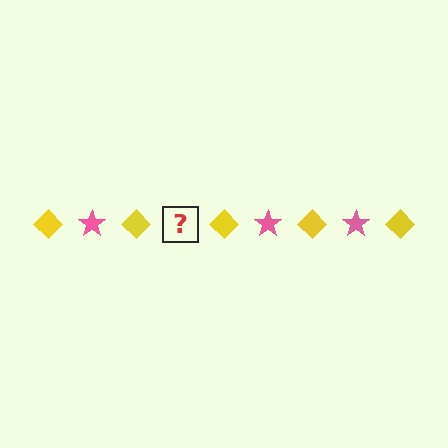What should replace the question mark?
The question mark should be replaced with a pink star.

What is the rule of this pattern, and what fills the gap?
The rule is that the pattern alternates between yellow diamond and pink star. The gap should be filled with a pink star.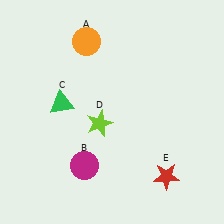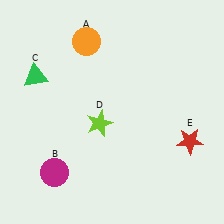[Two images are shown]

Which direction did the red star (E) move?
The red star (E) moved up.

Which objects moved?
The objects that moved are: the magenta circle (B), the green triangle (C), the red star (E).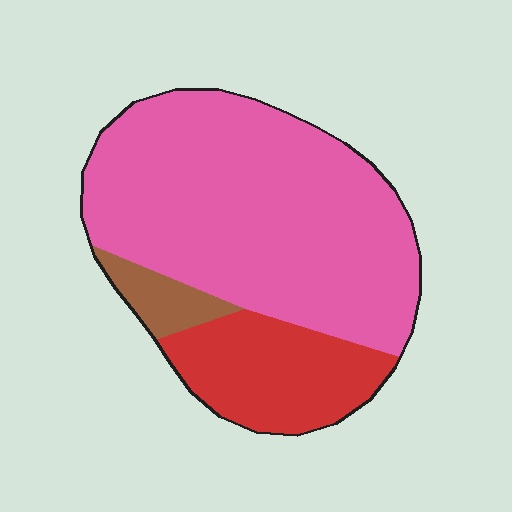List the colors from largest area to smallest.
From largest to smallest: pink, red, brown.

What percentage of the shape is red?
Red covers roughly 25% of the shape.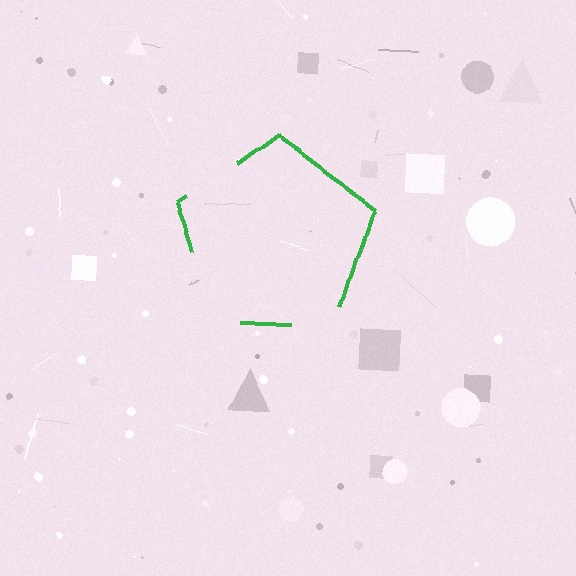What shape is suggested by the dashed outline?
The dashed outline suggests a pentagon.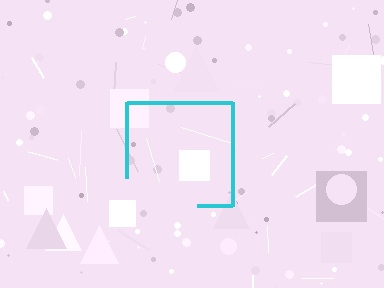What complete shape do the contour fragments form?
The contour fragments form a square.